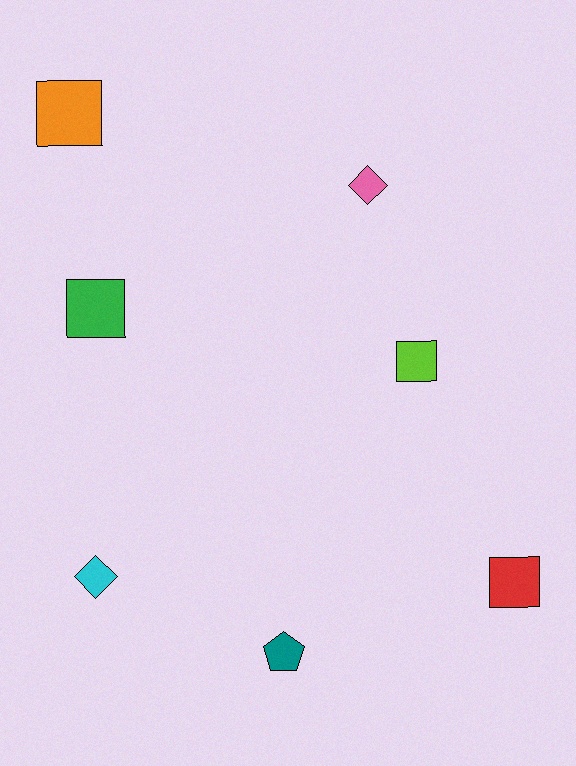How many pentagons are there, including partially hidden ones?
There is 1 pentagon.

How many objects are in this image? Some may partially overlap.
There are 7 objects.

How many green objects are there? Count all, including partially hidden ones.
There is 1 green object.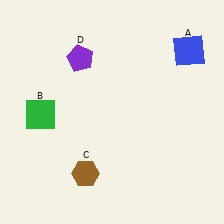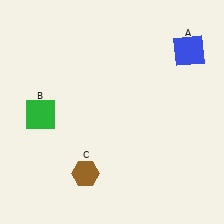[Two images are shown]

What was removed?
The purple pentagon (D) was removed in Image 2.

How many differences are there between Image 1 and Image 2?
There is 1 difference between the two images.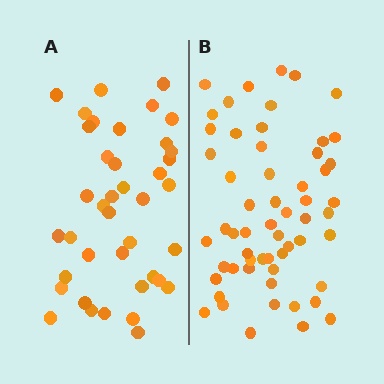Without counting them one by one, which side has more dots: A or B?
Region B (the right region) has more dots.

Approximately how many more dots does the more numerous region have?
Region B has approximately 20 more dots than region A.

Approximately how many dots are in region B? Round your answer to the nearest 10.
About 60 dots. (The exact count is 58, which rounds to 60.)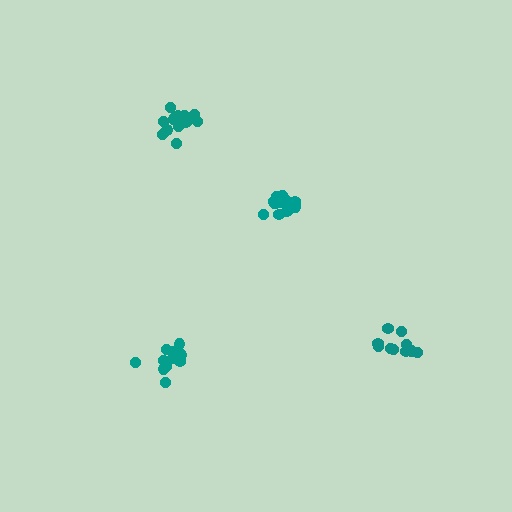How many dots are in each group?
Group 1: 15 dots, Group 2: 10 dots, Group 3: 12 dots, Group 4: 15 dots (52 total).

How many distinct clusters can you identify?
There are 4 distinct clusters.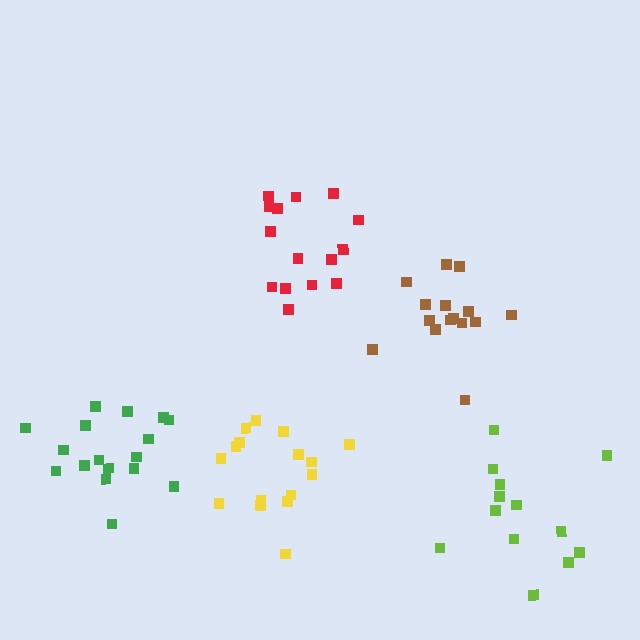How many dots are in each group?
Group 1: 15 dots, Group 2: 16 dots, Group 3: 15 dots, Group 4: 17 dots, Group 5: 13 dots (76 total).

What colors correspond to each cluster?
The clusters are colored: red, yellow, brown, green, lime.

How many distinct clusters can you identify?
There are 5 distinct clusters.